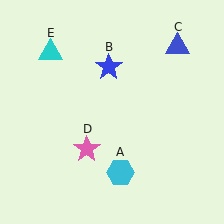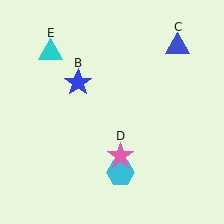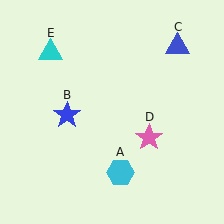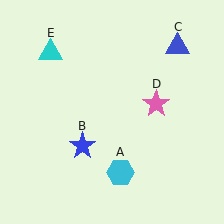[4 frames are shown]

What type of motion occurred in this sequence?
The blue star (object B), pink star (object D) rotated counterclockwise around the center of the scene.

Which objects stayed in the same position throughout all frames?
Cyan hexagon (object A) and blue triangle (object C) and cyan triangle (object E) remained stationary.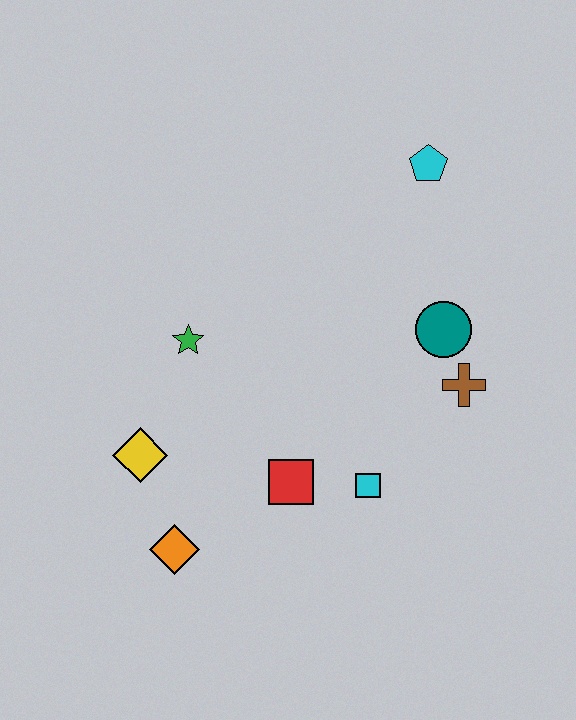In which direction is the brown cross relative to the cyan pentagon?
The brown cross is below the cyan pentagon.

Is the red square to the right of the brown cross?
No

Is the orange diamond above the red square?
No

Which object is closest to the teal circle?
The brown cross is closest to the teal circle.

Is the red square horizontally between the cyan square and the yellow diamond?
Yes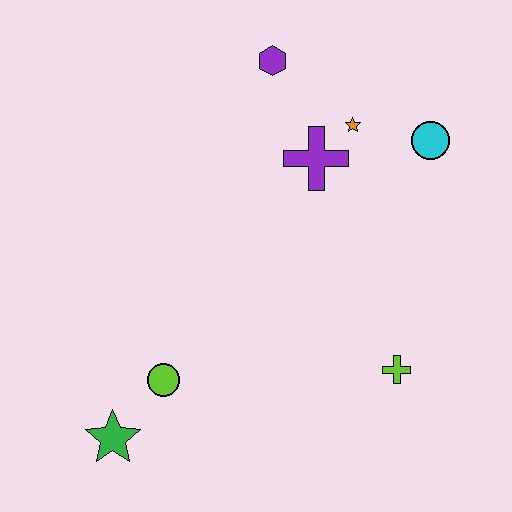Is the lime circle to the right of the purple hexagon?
No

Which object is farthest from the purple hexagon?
The green star is farthest from the purple hexagon.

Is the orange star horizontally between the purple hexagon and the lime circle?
No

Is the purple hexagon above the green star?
Yes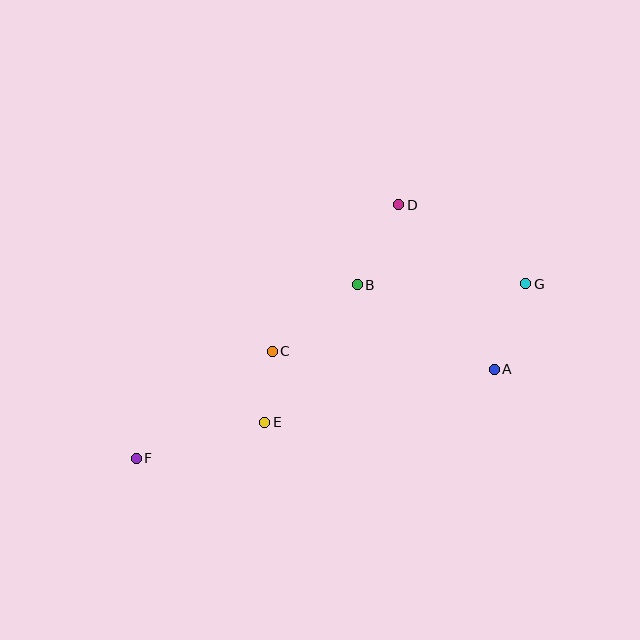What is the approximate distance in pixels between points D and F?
The distance between D and F is approximately 365 pixels.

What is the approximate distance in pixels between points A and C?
The distance between A and C is approximately 223 pixels.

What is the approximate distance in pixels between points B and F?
The distance between B and F is approximately 281 pixels.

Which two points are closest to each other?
Points C and E are closest to each other.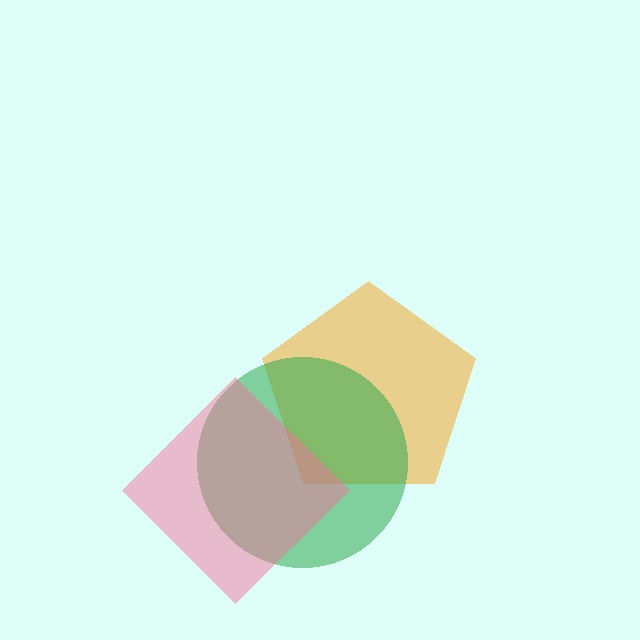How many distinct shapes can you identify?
There are 3 distinct shapes: an orange pentagon, a green circle, a pink diamond.